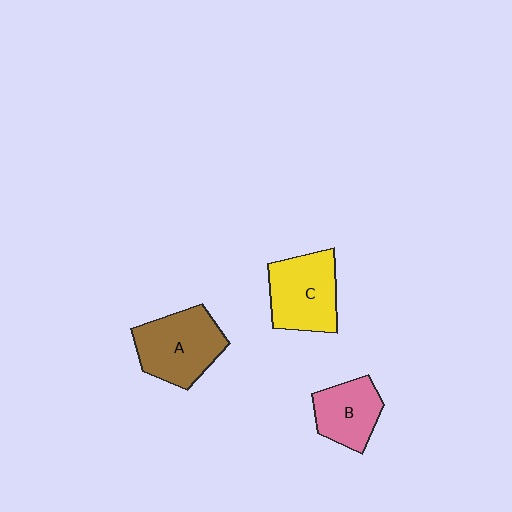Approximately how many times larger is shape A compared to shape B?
Approximately 1.4 times.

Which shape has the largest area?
Shape A (brown).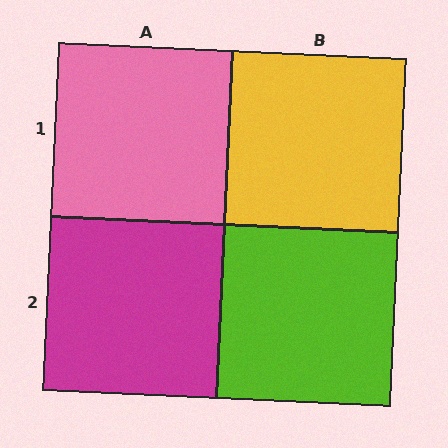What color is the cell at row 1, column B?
Yellow.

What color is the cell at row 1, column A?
Pink.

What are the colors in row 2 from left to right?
Magenta, lime.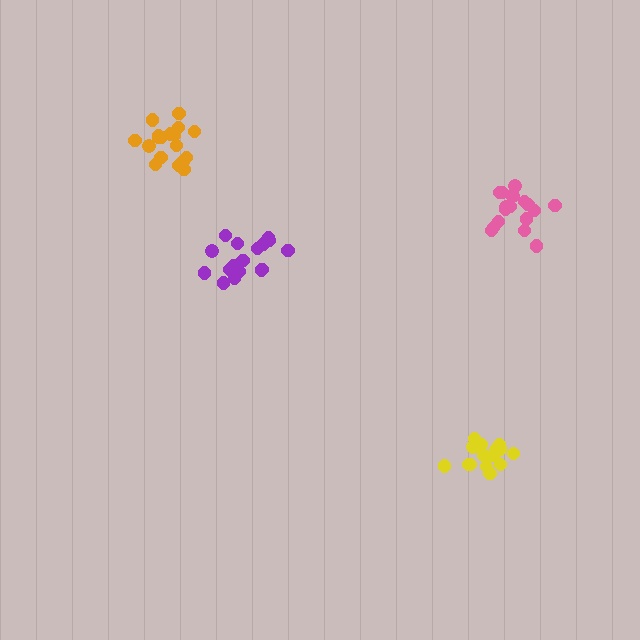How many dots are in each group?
Group 1: 17 dots, Group 2: 17 dots, Group 3: 18 dots, Group 4: 18 dots (70 total).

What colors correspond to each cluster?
The clusters are colored: purple, yellow, pink, orange.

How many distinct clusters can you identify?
There are 4 distinct clusters.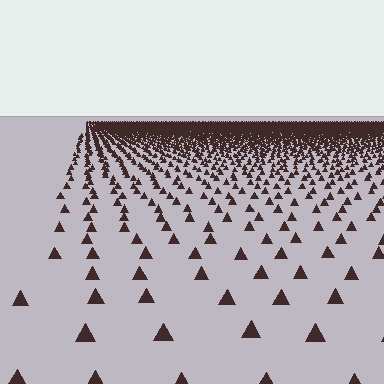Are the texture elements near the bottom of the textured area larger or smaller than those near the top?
Larger. Near the bottom, elements are closer to the viewer and appear at a bigger on-screen size.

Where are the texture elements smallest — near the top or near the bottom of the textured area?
Near the top.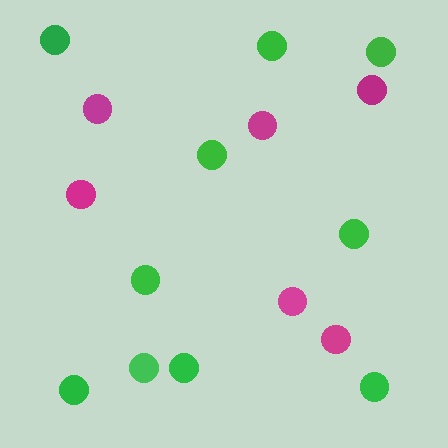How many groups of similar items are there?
There are 2 groups: one group of magenta circles (6) and one group of green circles (10).